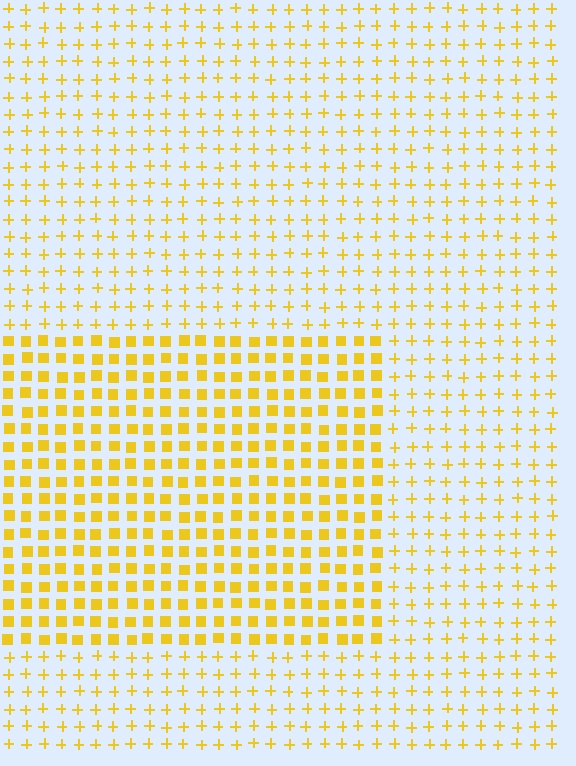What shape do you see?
I see a rectangle.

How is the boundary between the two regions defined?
The boundary is defined by a change in element shape: squares inside vs. plus signs outside. All elements share the same color and spacing.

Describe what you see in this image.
The image is filled with small yellow elements arranged in a uniform grid. A rectangle-shaped region contains squares, while the surrounding area contains plus signs. The boundary is defined purely by the change in element shape.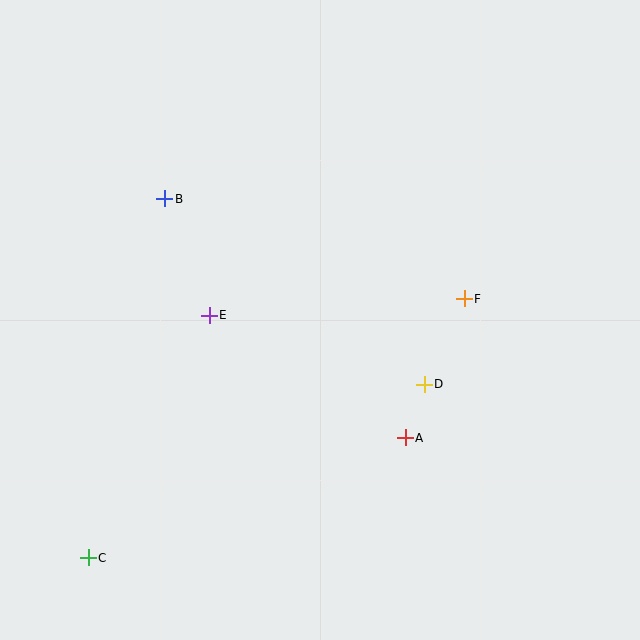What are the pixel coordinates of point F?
Point F is at (464, 299).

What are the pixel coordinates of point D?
Point D is at (424, 384).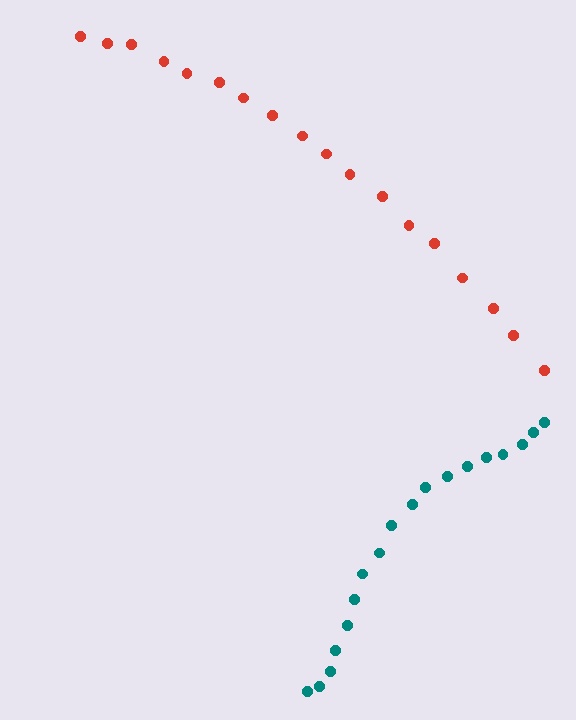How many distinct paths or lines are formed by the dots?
There are 2 distinct paths.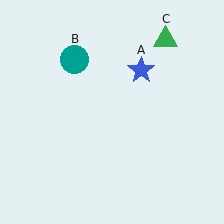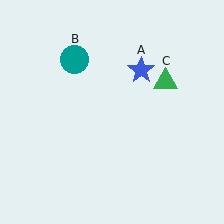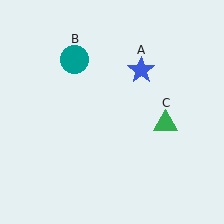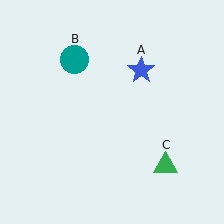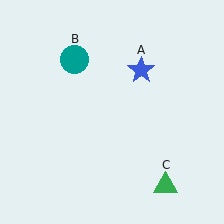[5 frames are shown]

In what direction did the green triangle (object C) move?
The green triangle (object C) moved down.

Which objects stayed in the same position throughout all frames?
Blue star (object A) and teal circle (object B) remained stationary.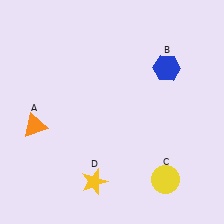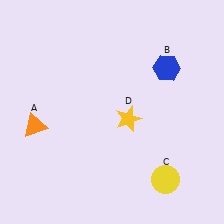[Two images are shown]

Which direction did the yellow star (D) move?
The yellow star (D) moved up.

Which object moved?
The yellow star (D) moved up.